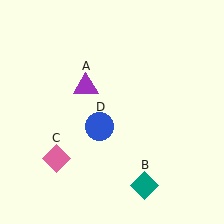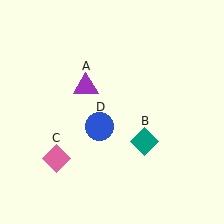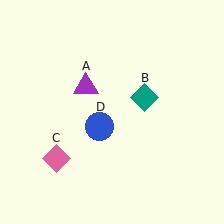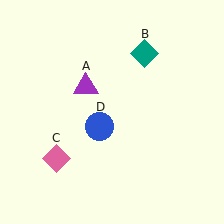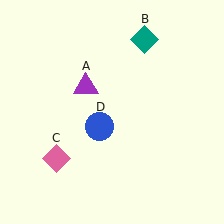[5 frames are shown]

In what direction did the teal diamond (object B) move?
The teal diamond (object B) moved up.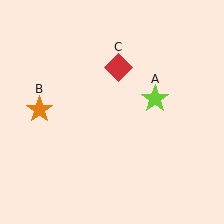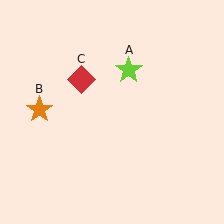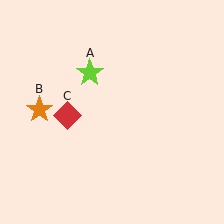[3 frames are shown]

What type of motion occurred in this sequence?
The lime star (object A), red diamond (object C) rotated counterclockwise around the center of the scene.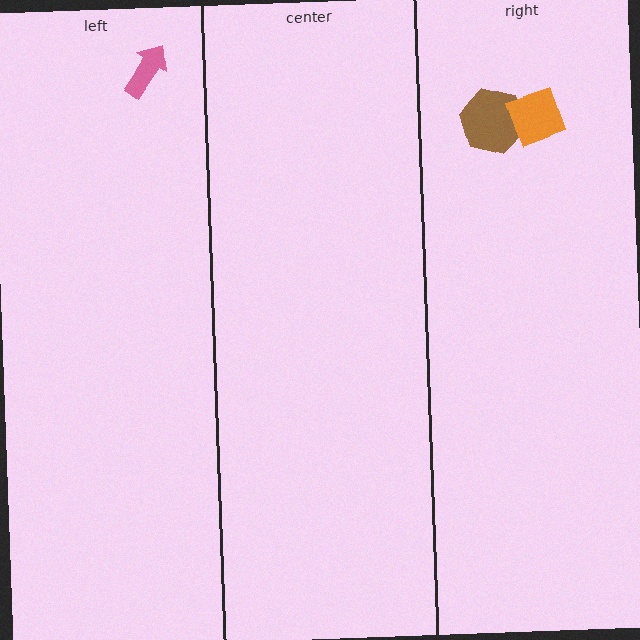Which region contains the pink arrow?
The left region.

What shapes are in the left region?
The pink arrow.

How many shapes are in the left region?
1.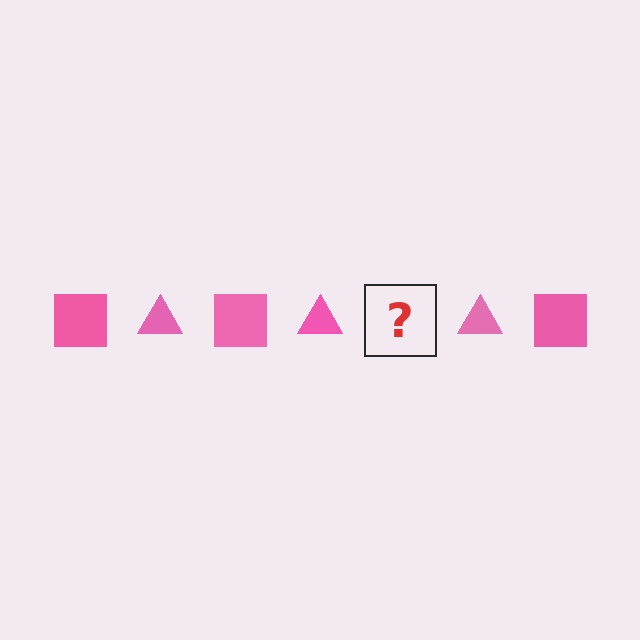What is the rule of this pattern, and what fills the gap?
The rule is that the pattern cycles through square, triangle shapes in pink. The gap should be filled with a pink square.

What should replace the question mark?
The question mark should be replaced with a pink square.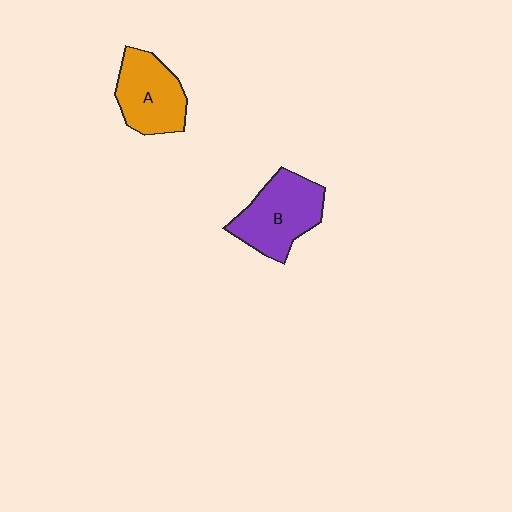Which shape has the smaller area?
Shape A (orange).